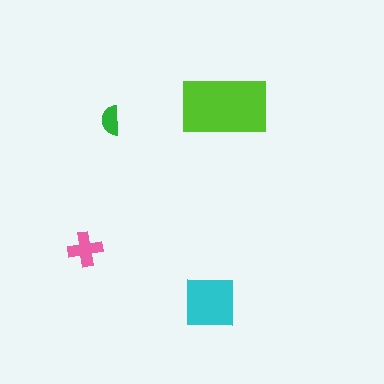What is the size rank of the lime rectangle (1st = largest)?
1st.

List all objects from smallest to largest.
The green semicircle, the pink cross, the cyan square, the lime rectangle.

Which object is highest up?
The lime rectangle is topmost.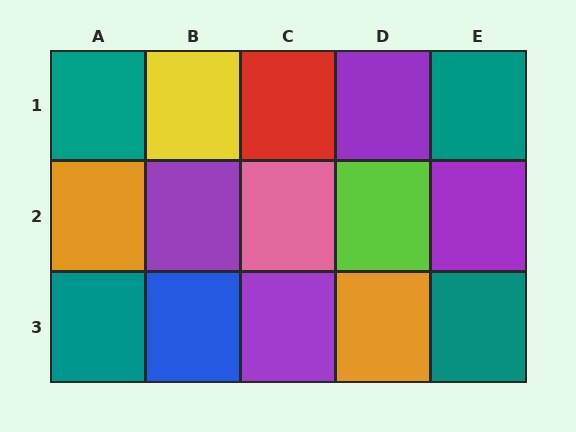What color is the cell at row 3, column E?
Teal.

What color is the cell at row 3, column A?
Teal.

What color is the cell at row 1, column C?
Red.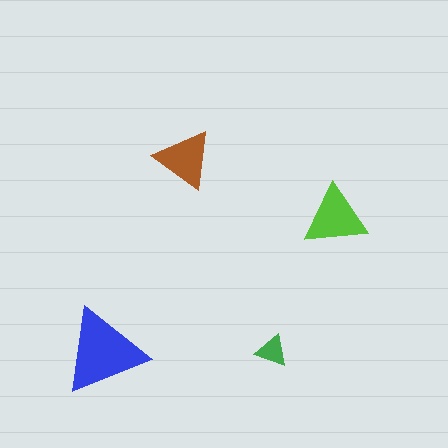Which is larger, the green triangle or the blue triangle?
The blue one.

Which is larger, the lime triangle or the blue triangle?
The blue one.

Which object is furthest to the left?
The blue triangle is leftmost.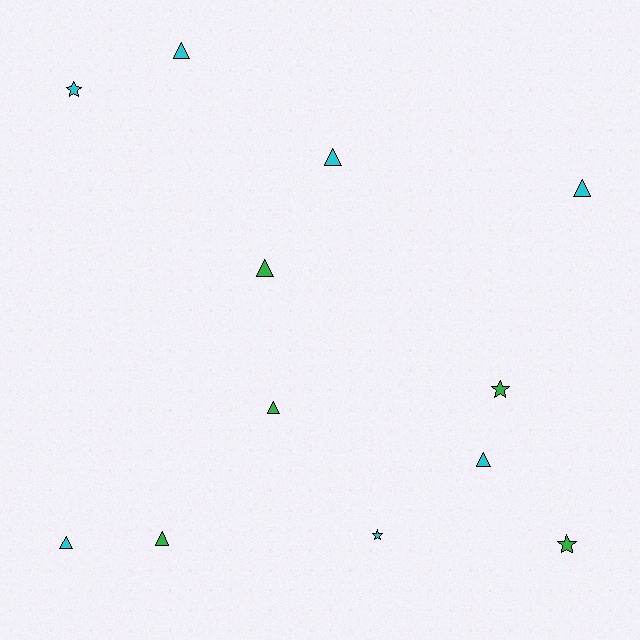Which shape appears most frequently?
Triangle, with 8 objects.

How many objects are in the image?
There are 12 objects.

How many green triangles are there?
There are 3 green triangles.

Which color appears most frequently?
Cyan, with 7 objects.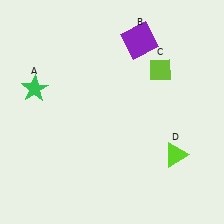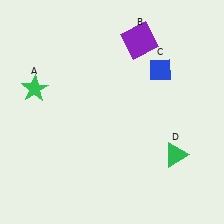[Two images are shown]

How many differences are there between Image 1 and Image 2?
There are 2 differences between the two images.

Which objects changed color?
C changed from lime to blue. D changed from lime to green.